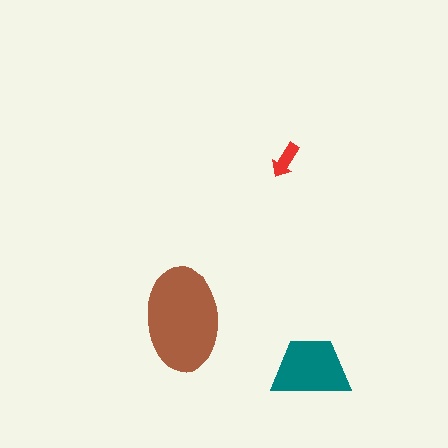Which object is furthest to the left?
The brown ellipse is leftmost.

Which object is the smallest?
The red arrow.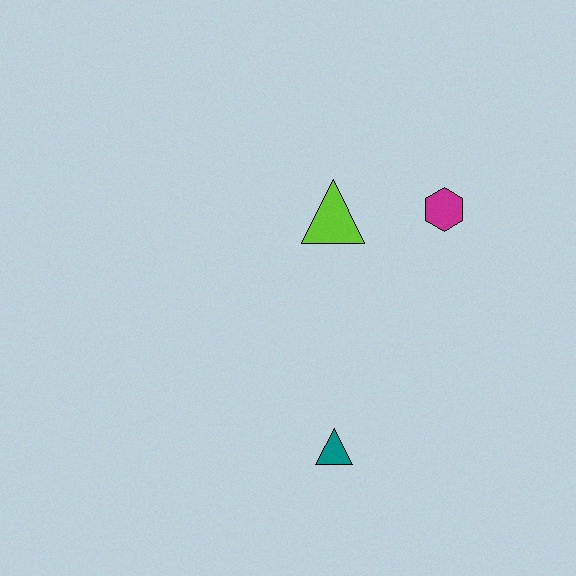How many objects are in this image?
There are 3 objects.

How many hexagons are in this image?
There is 1 hexagon.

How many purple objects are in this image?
There are no purple objects.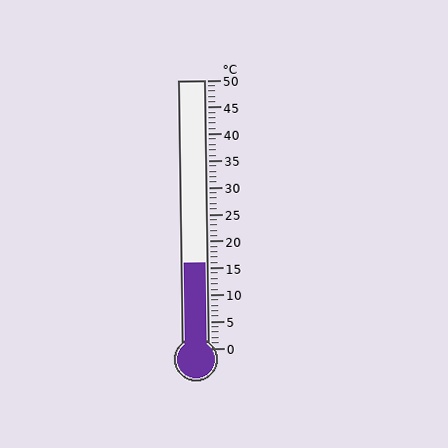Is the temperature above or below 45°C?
The temperature is below 45°C.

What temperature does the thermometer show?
The thermometer shows approximately 16°C.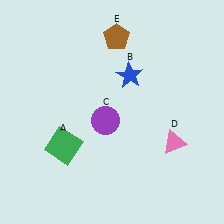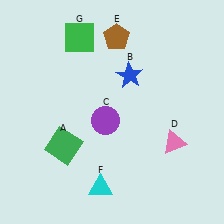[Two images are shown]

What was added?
A cyan triangle (F), a green square (G) were added in Image 2.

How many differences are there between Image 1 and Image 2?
There are 2 differences between the two images.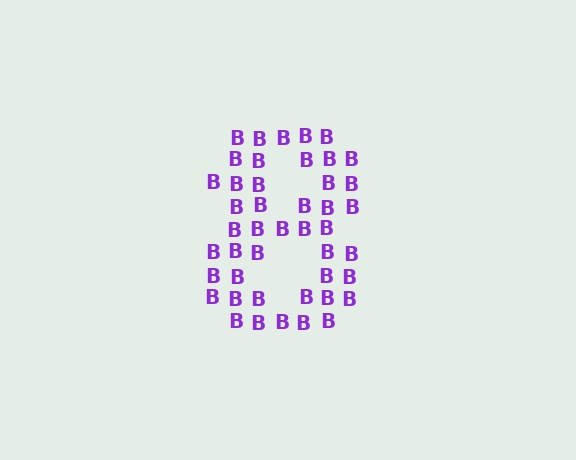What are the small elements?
The small elements are letter B's.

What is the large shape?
The large shape is the digit 8.